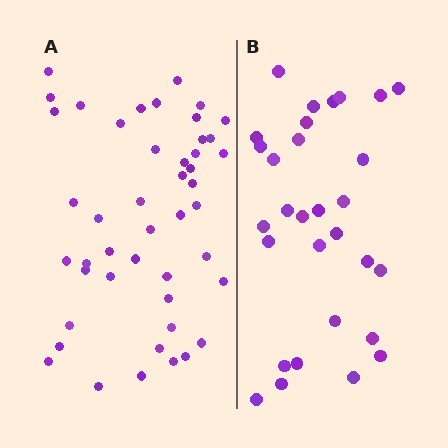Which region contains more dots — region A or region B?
Region A (the left region) has more dots.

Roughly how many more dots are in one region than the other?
Region A has approximately 15 more dots than region B.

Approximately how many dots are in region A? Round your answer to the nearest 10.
About 50 dots. (The exact count is 46, which rounds to 50.)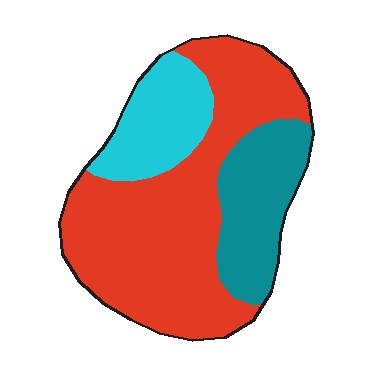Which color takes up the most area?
Red, at roughly 60%.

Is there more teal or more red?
Red.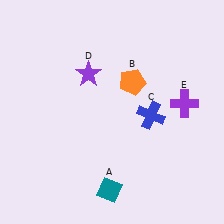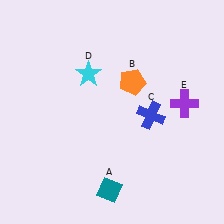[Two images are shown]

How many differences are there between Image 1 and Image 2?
There is 1 difference between the two images.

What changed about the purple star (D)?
In Image 1, D is purple. In Image 2, it changed to cyan.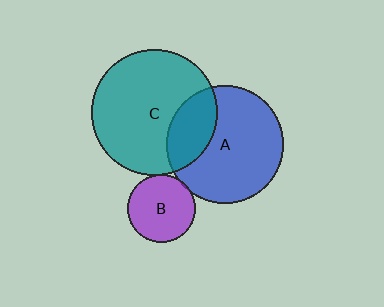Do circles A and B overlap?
Yes.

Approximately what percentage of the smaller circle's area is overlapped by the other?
Approximately 5%.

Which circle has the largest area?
Circle C (teal).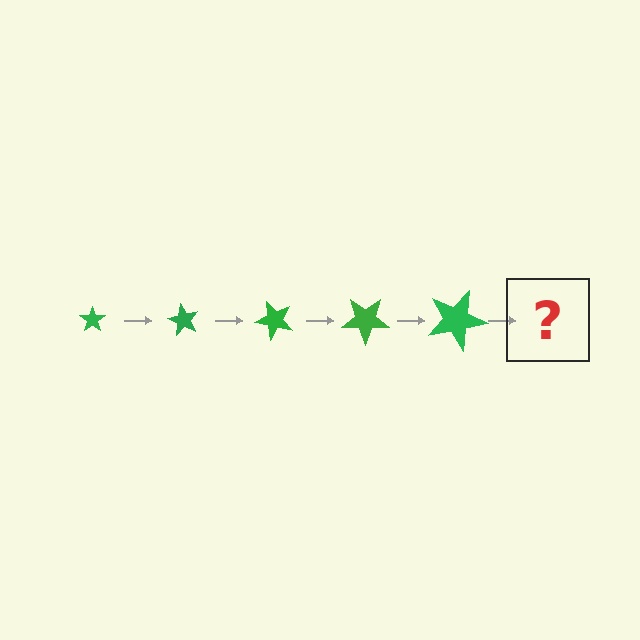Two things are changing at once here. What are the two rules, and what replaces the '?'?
The two rules are that the star grows larger each step and it rotates 60 degrees each step. The '?' should be a star, larger than the previous one and rotated 300 degrees from the start.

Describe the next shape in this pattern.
It should be a star, larger than the previous one and rotated 300 degrees from the start.